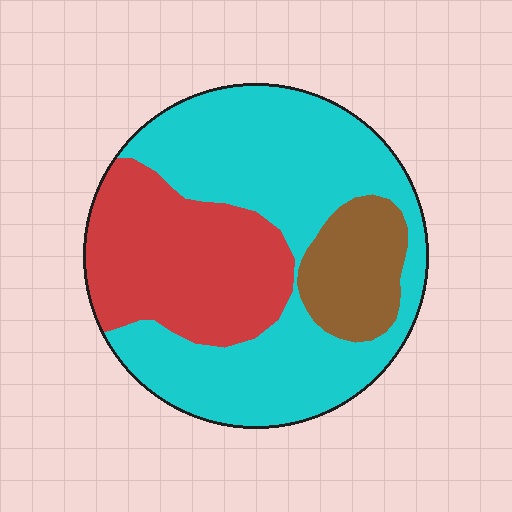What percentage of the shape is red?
Red covers roughly 30% of the shape.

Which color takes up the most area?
Cyan, at roughly 55%.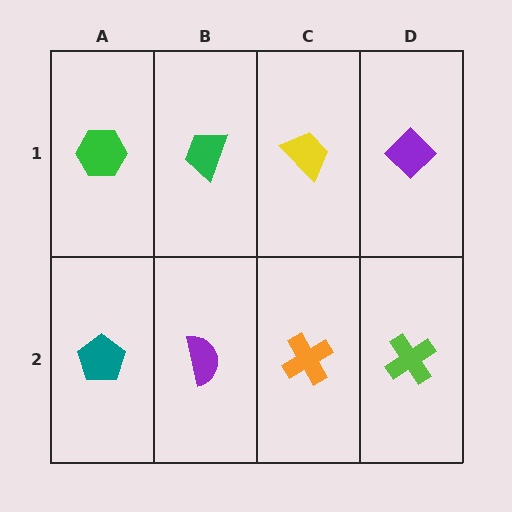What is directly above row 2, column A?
A green hexagon.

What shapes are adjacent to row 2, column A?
A green hexagon (row 1, column A), a purple semicircle (row 2, column B).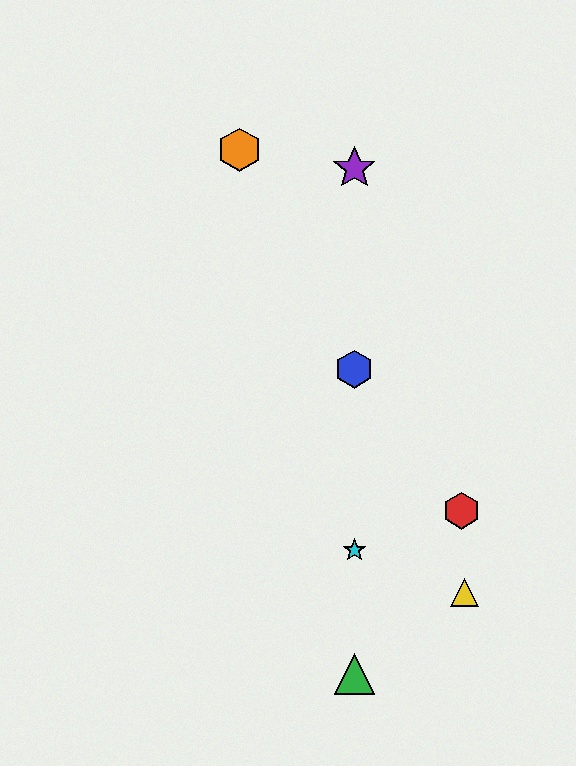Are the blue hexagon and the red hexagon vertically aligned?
No, the blue hexagon is at x≈354 and the red hexagon is at x≈461.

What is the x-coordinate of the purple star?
The purple star is at x≈354.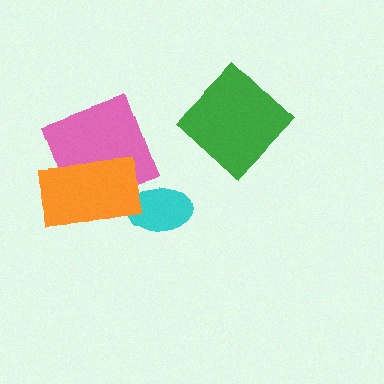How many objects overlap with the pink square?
1 object overlaps with the pink square.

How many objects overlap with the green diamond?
0 objects overlap with the green diamond.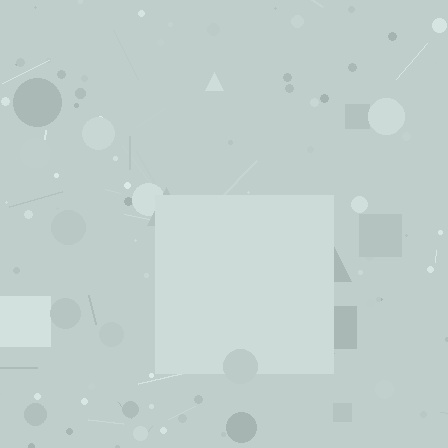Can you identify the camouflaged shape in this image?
The camouflaged shape is a square.